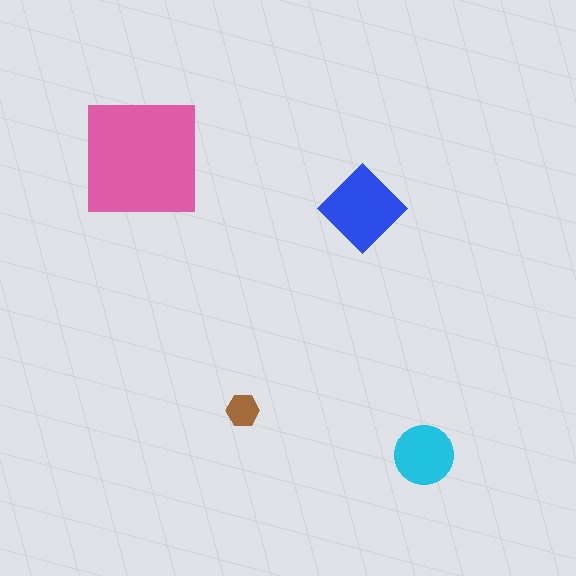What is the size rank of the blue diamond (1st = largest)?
2nd.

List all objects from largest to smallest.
The pink square, the blue diamond, the cyan circle, the brown hexagon.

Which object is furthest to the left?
The pink square is leftmost.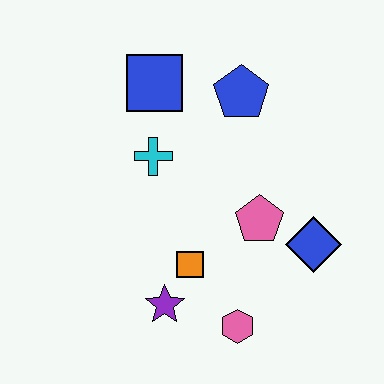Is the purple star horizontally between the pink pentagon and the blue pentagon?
No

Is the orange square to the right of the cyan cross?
Yes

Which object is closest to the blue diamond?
The pink pentagon is closest to the blue diamond.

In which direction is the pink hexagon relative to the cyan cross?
The pink hexagon is below the cyan cross.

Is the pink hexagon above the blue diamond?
No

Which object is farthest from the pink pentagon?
The blue square is farthest from the pink pentagon.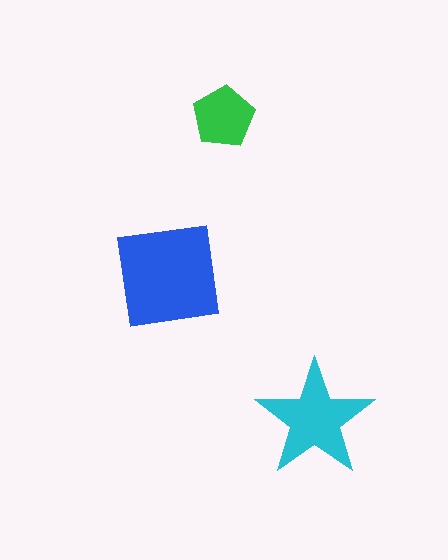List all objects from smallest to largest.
The green pentagon, the cyan star, the blue square.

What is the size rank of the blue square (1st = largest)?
1st.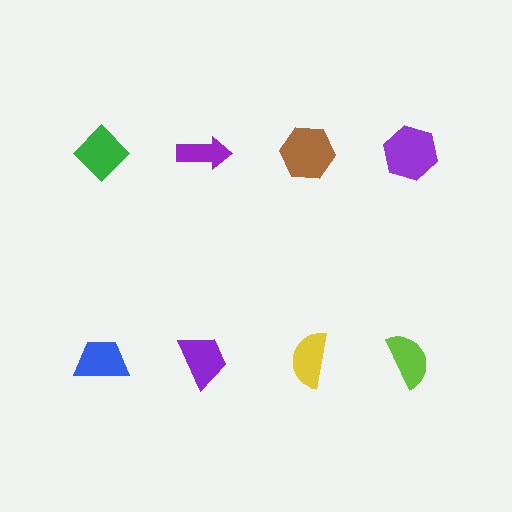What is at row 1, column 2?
A purple arrow.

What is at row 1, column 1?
A green diamond.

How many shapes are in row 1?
4 shapes.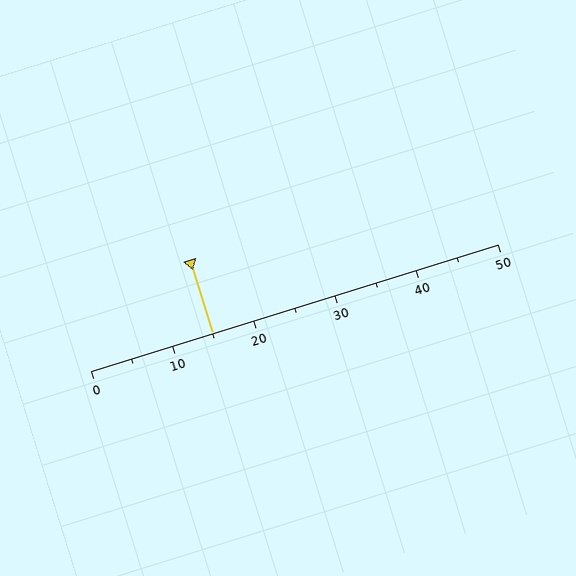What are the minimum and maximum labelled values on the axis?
The axis runs from 0 to 50.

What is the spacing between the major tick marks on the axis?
The major ticks are spaced 10 apart.